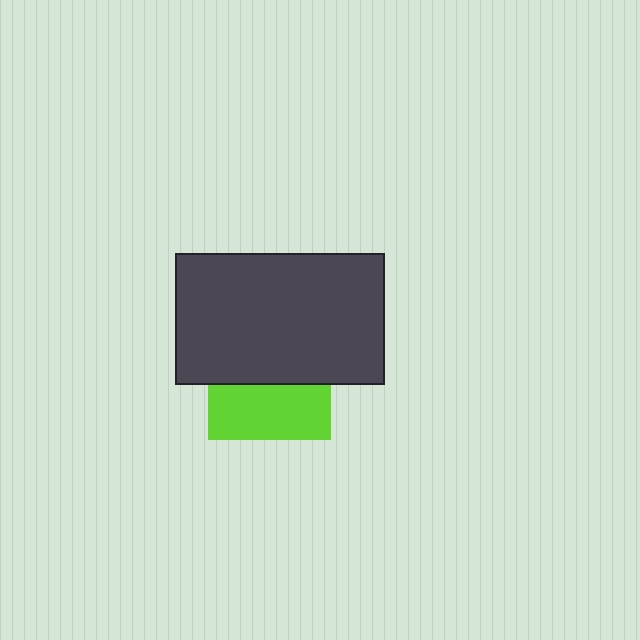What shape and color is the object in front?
The object in front is a dark gray rectangle.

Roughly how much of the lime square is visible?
A small part of it is visible (roughly 44%).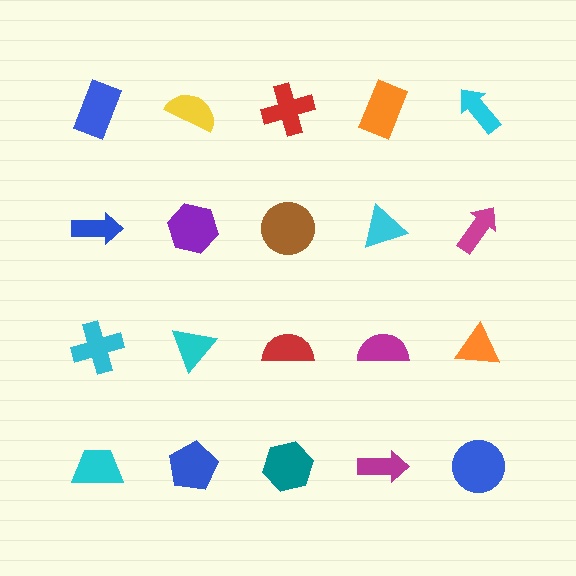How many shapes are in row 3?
5 shapes.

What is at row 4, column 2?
A blue pentagon.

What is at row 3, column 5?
An orange triangle.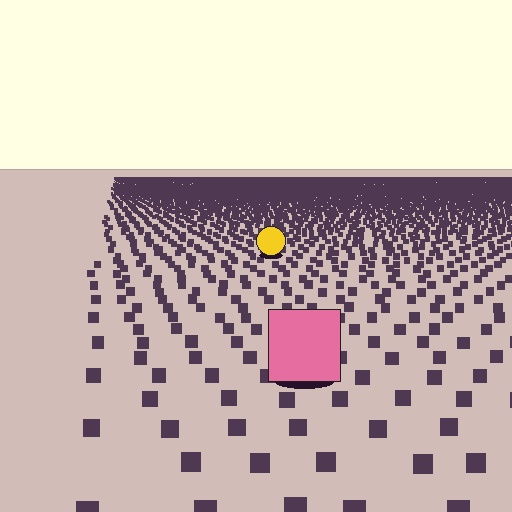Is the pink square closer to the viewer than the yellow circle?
Yes. The pink square is closer — you can tell from the texture gradient: the ground texture is coarser near it.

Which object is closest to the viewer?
The pink square is closest. The texture marks near it are larger and more spread out.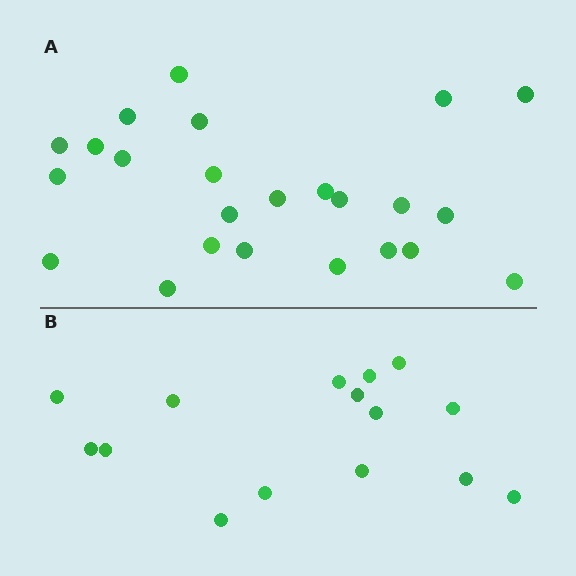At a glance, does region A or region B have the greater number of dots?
Region A (the top region) has more dots.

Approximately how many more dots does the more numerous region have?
Region A has roughly 8 or so more dots than region B.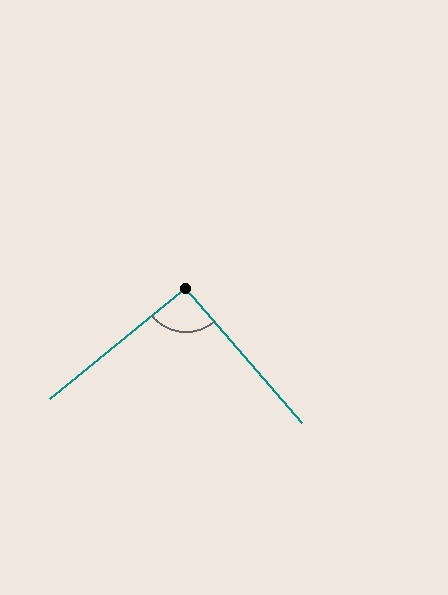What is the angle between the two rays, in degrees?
Approximately 92 degrees.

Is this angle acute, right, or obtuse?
It is approximately a right angle.